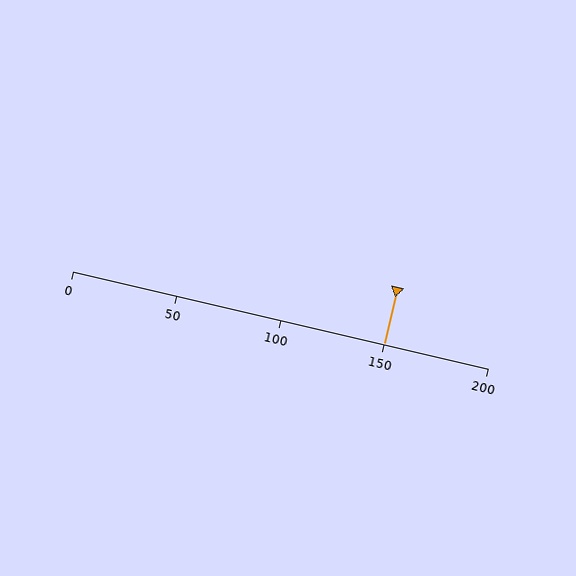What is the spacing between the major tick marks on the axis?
The major ticks are spaced 50 apart.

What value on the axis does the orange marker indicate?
The marker indicates approximately 150.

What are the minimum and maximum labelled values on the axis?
The axis runs from 0 to 200.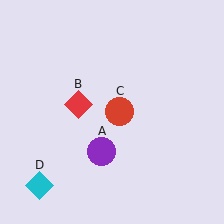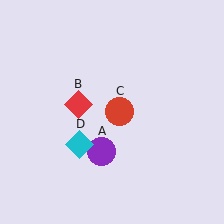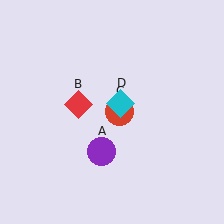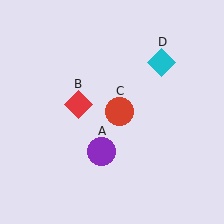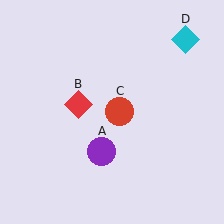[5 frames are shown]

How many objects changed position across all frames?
1 object changed position: cyan diamond (object D).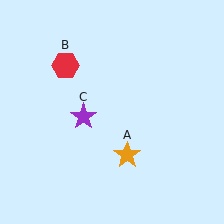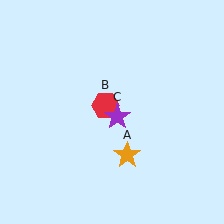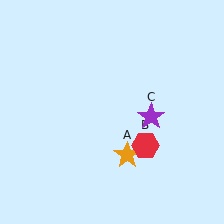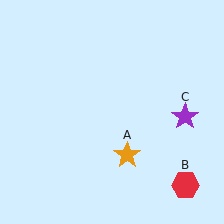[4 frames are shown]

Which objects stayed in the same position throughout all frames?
Orange star (object A) remained stationary.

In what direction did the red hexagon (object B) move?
The red hexagon (object B) moved down and to the right.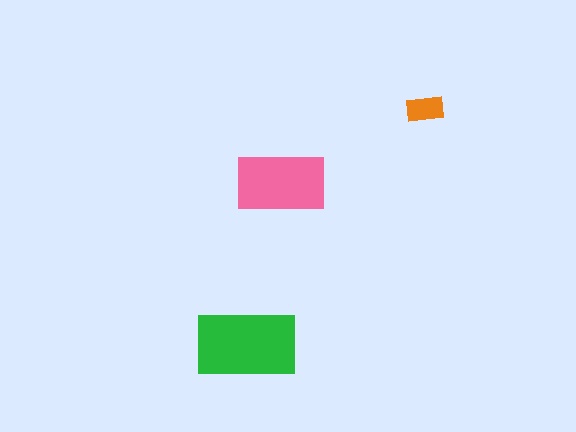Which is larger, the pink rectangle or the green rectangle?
The green one.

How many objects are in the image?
There are 3 objects in the image.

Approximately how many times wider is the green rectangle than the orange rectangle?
About 2.5 times wider.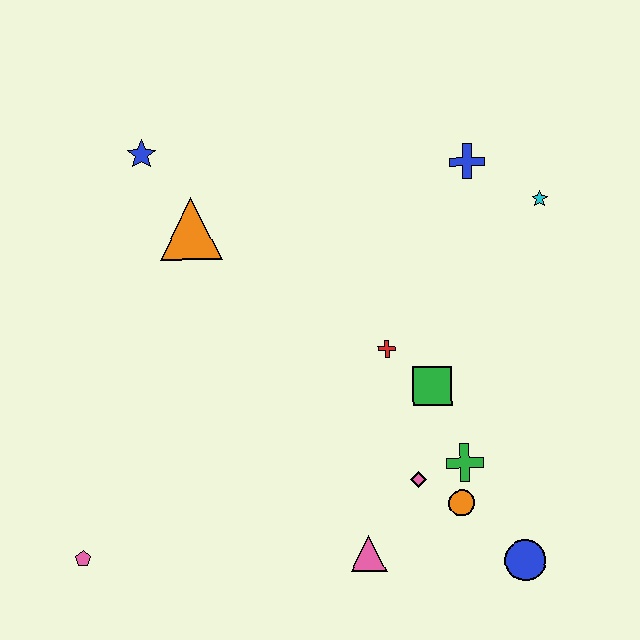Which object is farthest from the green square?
The pink pentagon is farthest from the green square.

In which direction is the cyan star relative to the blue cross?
The cyan star is to the right of the blue cross.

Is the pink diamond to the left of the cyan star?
Yes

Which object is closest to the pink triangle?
The pink diamond is closest to the pink triangle.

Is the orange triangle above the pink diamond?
Yes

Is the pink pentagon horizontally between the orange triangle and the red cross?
No